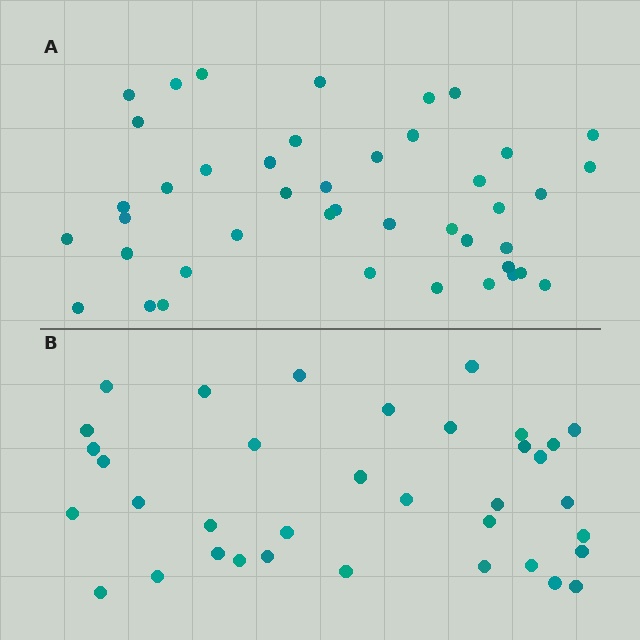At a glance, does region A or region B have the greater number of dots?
Region A (the top region) has more dots.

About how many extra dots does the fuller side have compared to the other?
Region A has roughly 8 or so more dots than region B.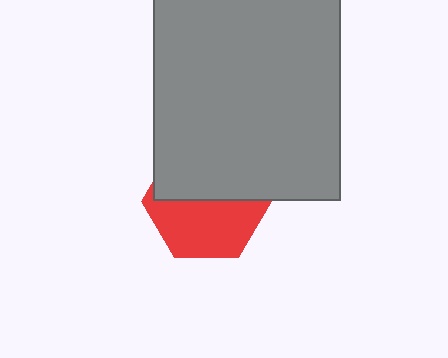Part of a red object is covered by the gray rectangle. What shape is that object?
It is a hexagon.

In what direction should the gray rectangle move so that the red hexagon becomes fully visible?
The gray rectangle should move up. That is the shortest direction to clear the overlap and leave the red hexagon fully visible.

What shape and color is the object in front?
The object in front is a gray rectangle.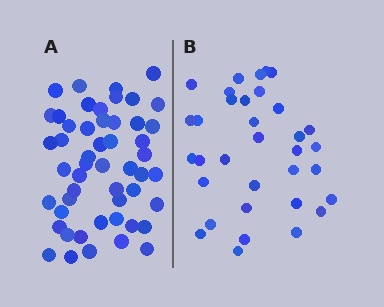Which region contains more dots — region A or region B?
Region A (the left region) has more dots.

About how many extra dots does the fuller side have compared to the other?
Region A has approximately 15 more dots than region B.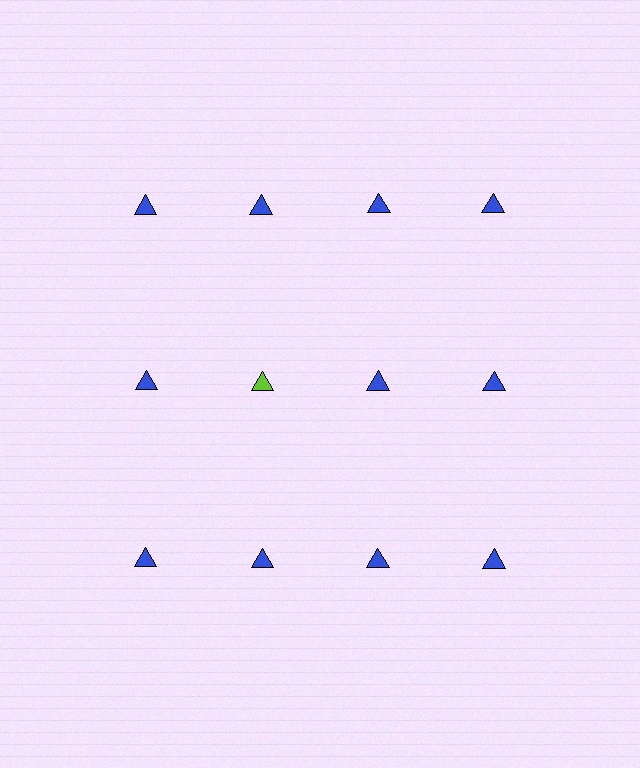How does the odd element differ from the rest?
It has a different color: lime instead of blue.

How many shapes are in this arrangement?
There are 12 shapes arranged in a grid pattern.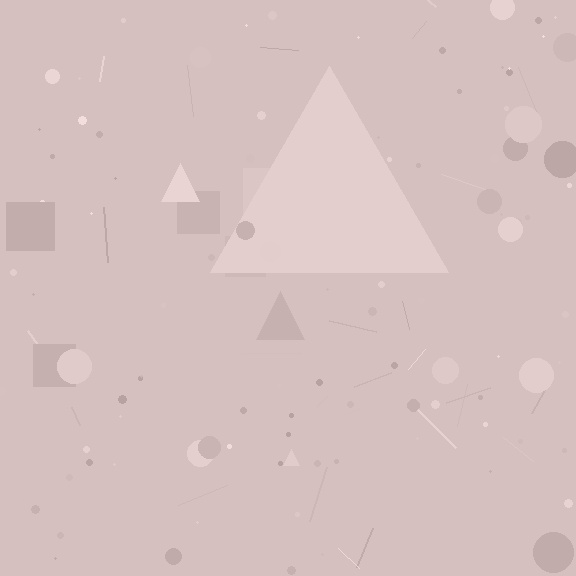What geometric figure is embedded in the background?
A triangle is embedded in the background.